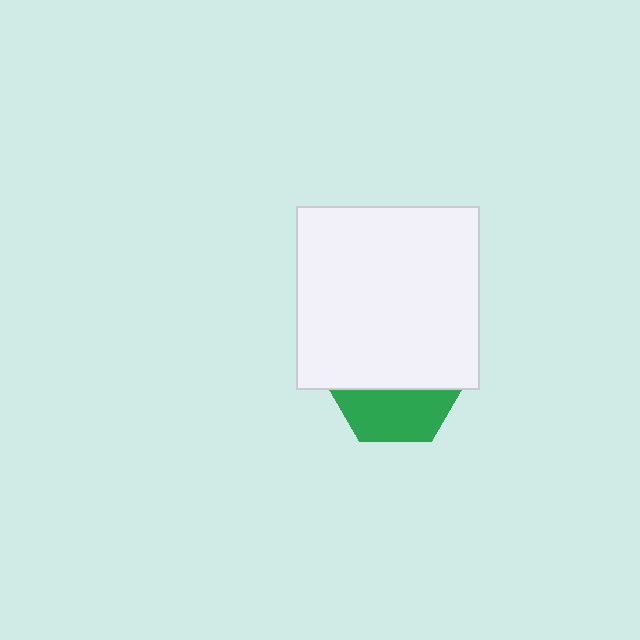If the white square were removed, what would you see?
You would see the complete green hexagon.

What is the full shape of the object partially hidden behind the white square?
The partially hidden object is a green hexagon.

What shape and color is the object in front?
The object in front is a white square.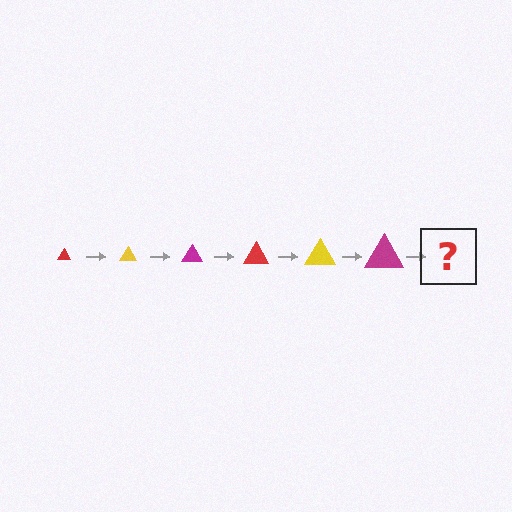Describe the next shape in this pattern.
It should be a red triangle, larger than the previous one.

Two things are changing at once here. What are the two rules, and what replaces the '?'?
The two rules are that the triangle grows larger each step and the color cycles through red, yellow, and magenta. The '?' should be a red triangle, larger than the previous one.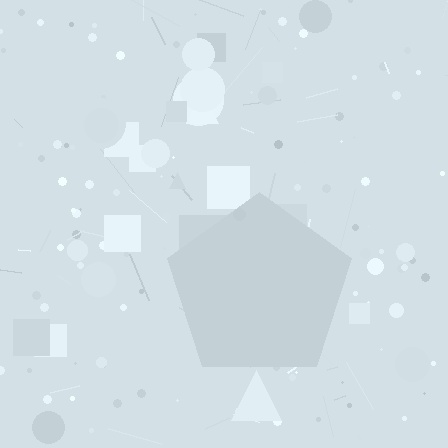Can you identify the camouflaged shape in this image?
The camouflaged shape is a pentagon.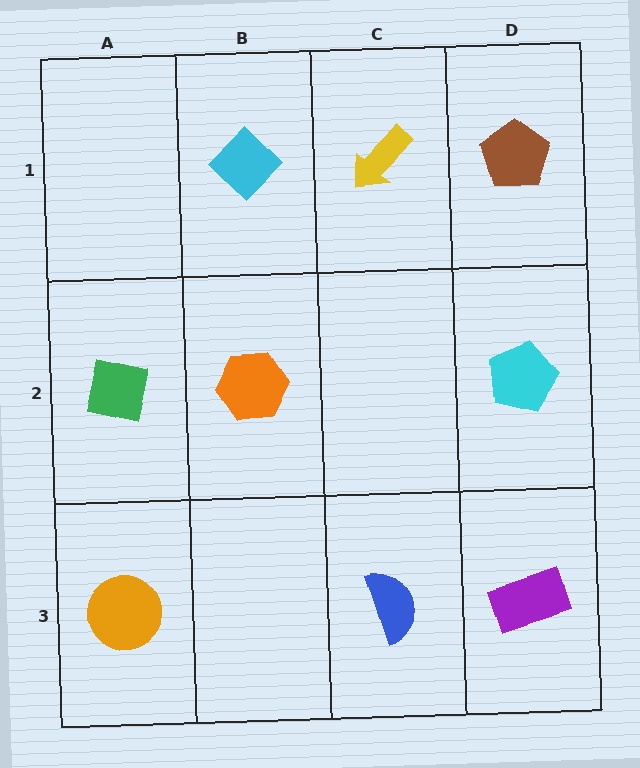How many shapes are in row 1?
3 shapes.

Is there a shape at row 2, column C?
No, that cell is empty.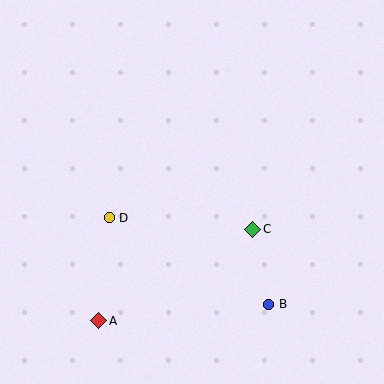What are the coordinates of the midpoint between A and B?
The midpoint between A and B is at (184, 312).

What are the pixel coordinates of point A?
Point A is at (99, 321).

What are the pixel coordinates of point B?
Point B is at (269, 304).